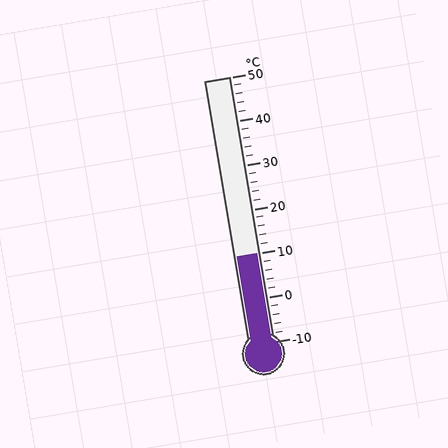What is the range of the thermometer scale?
The thermometer scale ranges from -10°C to 50°C.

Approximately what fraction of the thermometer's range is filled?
The thermometer is filled to approximately 35% of its range.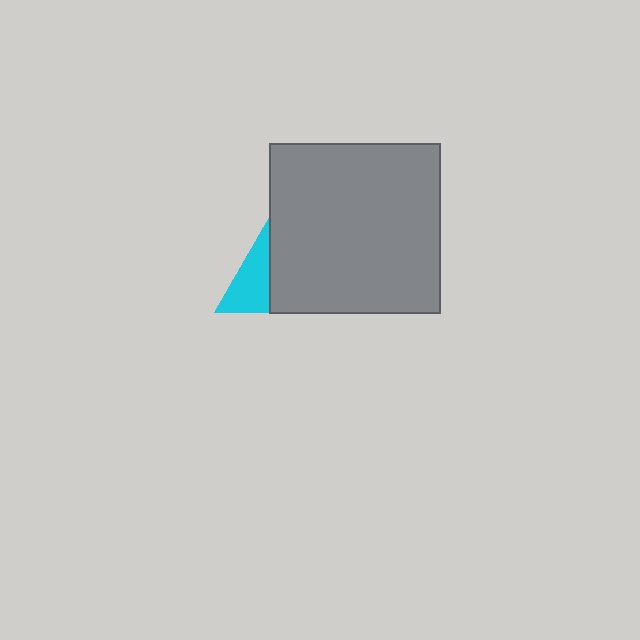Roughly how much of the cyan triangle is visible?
A small part of it is visible (roughly 42%).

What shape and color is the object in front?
The object in front is a gray square.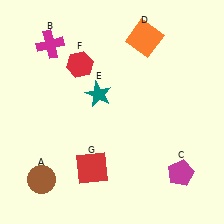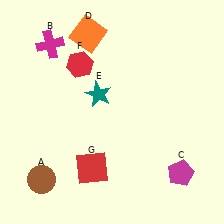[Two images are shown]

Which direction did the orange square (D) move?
The orange square (D) moved left.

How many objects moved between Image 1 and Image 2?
1 object moved between the two images.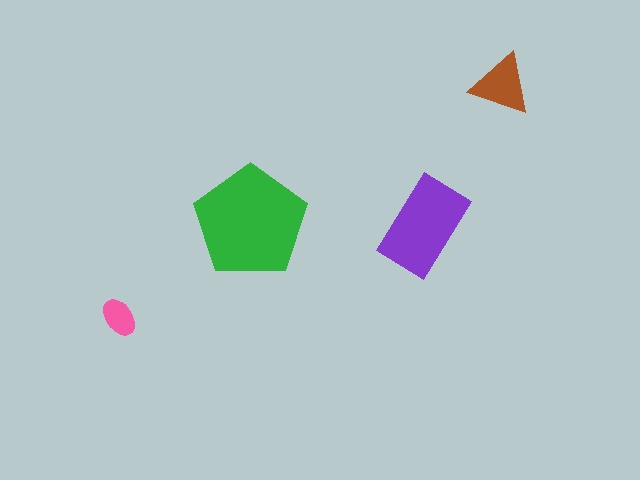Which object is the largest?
The green pentagon.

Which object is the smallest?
The pink ellipse.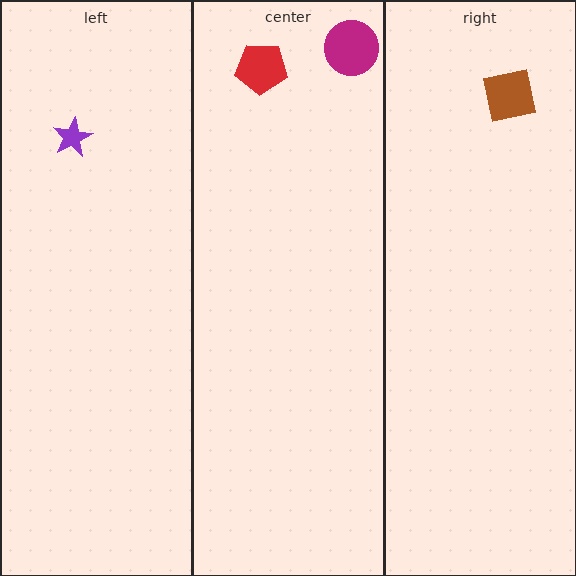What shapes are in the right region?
The brown square.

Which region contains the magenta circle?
The center region.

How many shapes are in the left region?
1.